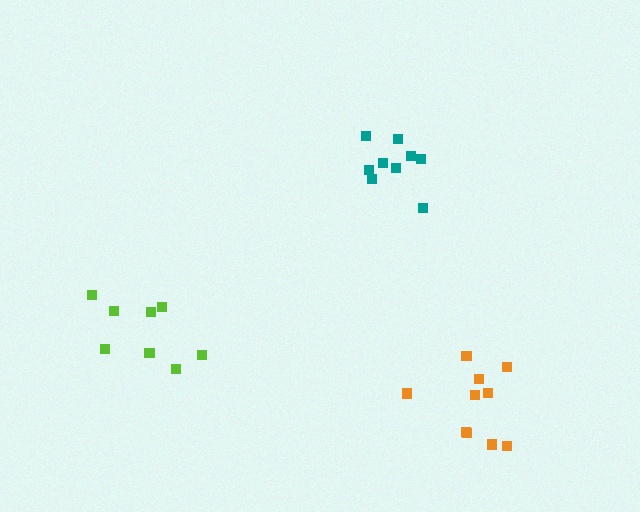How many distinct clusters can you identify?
There are 3 distinct clusters.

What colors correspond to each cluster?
The clusters are colored: teal, lime, orange.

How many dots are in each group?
Group 1: 9 dots, Group 2: 8 dots, Group 3: 10 dots (27 total).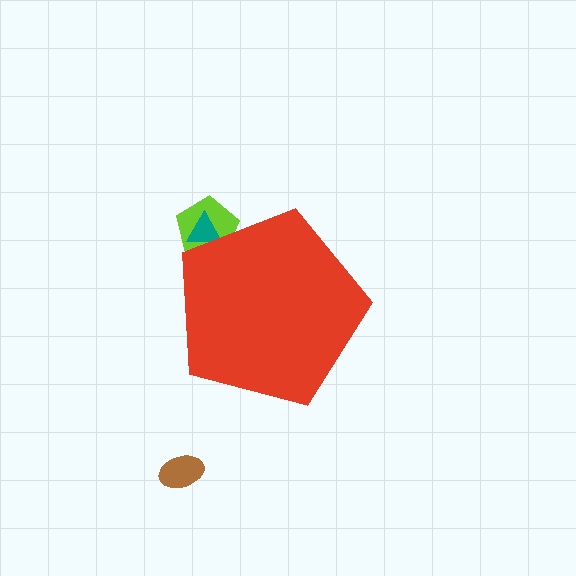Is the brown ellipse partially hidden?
No, the brown ellipse is fully visible.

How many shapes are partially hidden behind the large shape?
2 shapes are partially hidden.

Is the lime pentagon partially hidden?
Yes, the lime pentagon is partially hidden behind the red pentagon.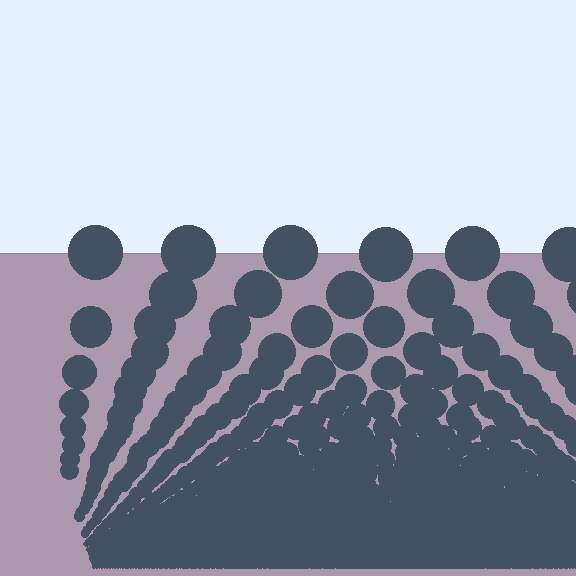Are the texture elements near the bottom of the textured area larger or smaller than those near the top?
Smaller. The gradient is inverted — elements near the bottom are smaller and denser.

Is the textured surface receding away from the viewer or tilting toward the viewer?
The surface appears to tilt toward the viewer. Texture elements get larger and sparser toward the top.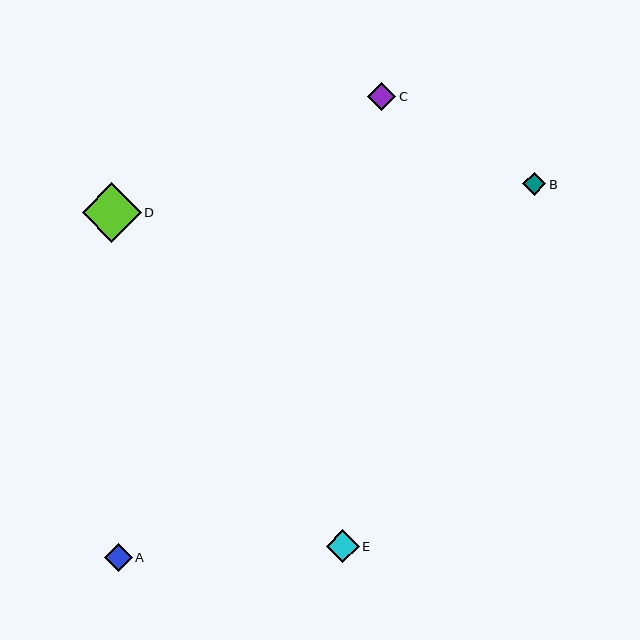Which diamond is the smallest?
Diamond B is the smallest with a size of approximately 23 pixels.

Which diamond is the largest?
Diamond D is the largest with a size of approximately 59 pixels.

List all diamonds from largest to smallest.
From largest to smallest: D, E, C, A, B.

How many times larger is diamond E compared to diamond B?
Diamond E is approximately 1.4 times the size of diamond B.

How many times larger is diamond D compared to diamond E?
Diamond D is approximately 1.8 times the size of diamond E.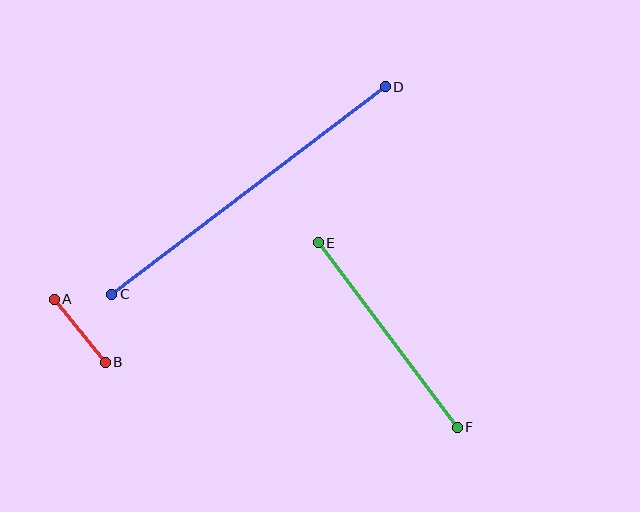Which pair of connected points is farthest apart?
Points C and D are farthest apart.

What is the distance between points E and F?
The distance is approximately 231 pixels.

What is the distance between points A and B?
The distance is approximately 81 pixels.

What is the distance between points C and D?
The distance is approximately 343 pixels.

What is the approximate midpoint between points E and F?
The midpoint is at approximately (388, 335) pixels.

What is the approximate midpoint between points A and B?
The midpoint is at approximately (80, 331) pixels.